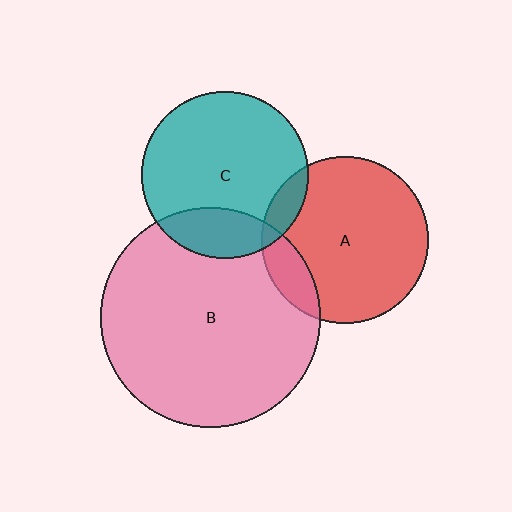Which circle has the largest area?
Circle B (pink).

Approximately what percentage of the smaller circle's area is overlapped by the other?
Approximately 20%.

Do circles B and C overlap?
Yes.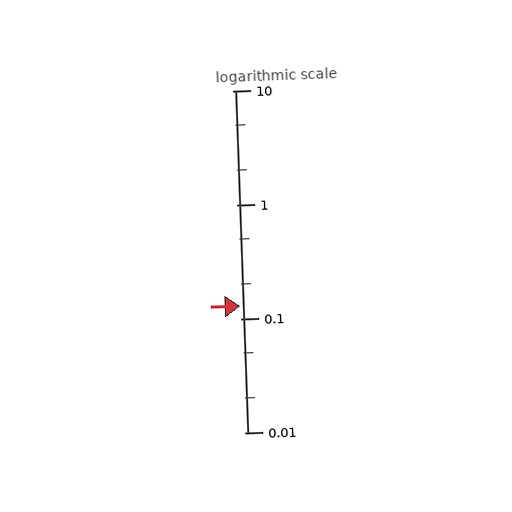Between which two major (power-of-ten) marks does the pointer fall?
The pointer is between 0.1 and 1.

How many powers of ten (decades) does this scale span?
The scale spans 3 decades, from 0.01 to 10.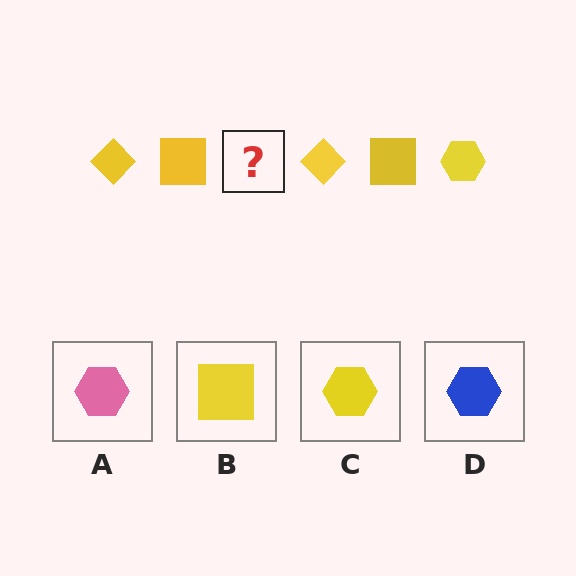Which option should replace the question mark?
Option C.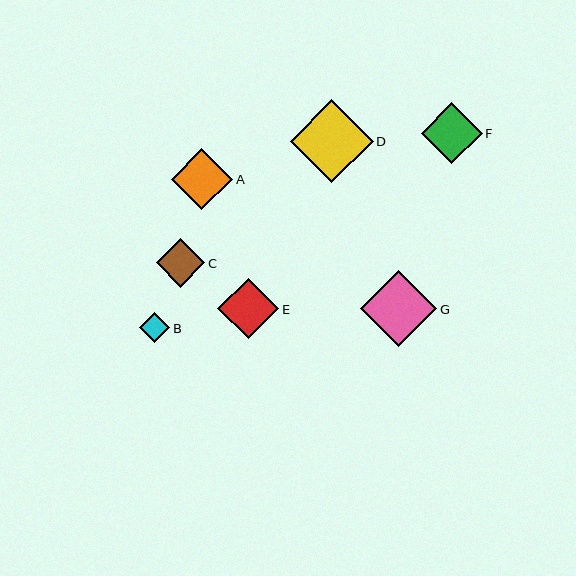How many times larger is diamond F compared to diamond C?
Diamond F is approximately 1.2 times the size of diamond C.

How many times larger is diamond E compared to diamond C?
Diamond E is approximately 1.2 times the size of diamond C.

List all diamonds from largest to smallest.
From largest to smallest: D, G, A, E, F, C, B.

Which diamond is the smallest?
Diamond B is the smallest with a size of approximately 30 pixels.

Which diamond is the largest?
Diamond D is the largest with a size of approximately 83 pixels.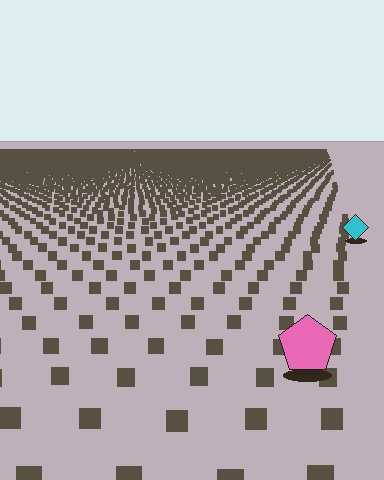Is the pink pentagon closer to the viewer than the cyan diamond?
Yes. The pink pentagon is closer — you can tell from the texture gradient: the ground texture is coarser near it.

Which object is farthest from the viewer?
The cyan diamond is farthest from the viewer. It appears smaller and the ground texture around it is denser.